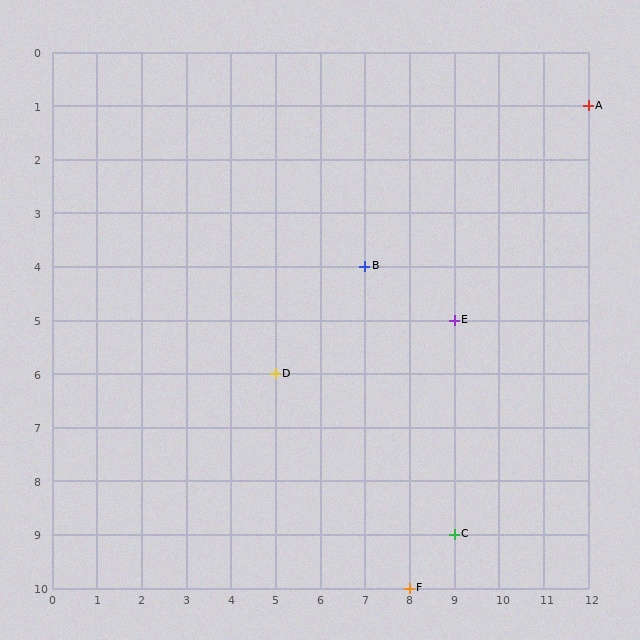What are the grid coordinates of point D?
Point D is at grid coordinates (5, 6).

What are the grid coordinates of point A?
Point A is at grid coordinates (12, 1).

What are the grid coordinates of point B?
Point B is at grid coordinates (7, 4).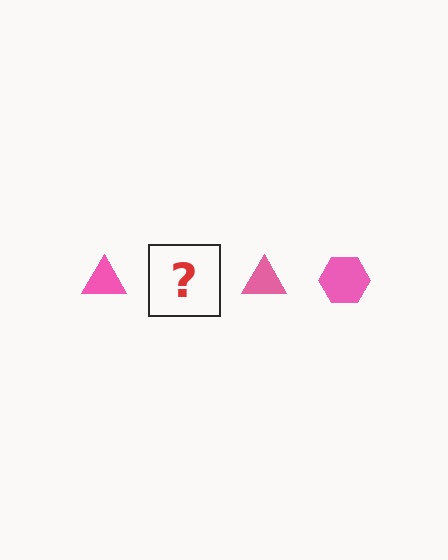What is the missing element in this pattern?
The missing element is a pink hexagon.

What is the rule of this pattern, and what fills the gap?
The rule is that the pattern cycles through triangle, hexagon shapes in pink. The gap should be filled with a pink hexagon.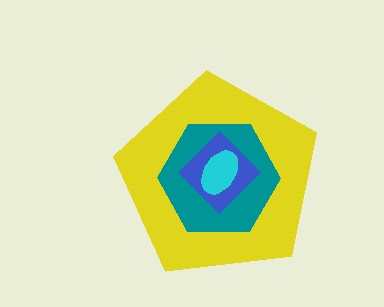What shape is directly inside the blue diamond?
The cyan ellipse.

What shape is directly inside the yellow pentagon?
The teal hexagon.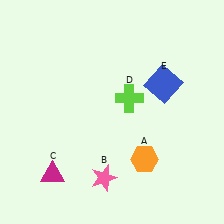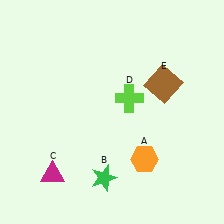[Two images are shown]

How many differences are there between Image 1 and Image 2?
There are 2 differences between the two images.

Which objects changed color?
B changed from pink to green. E changed from blue to brown.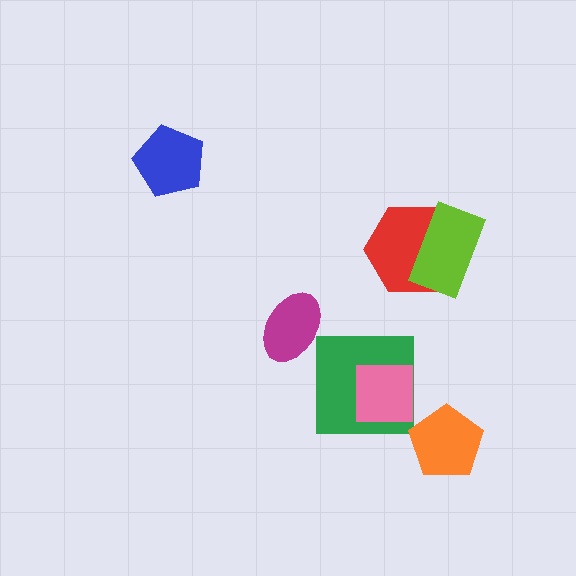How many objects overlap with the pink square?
1 object overlaps with the pink square.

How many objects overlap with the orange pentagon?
0 objects overlap with the orange pentagon.